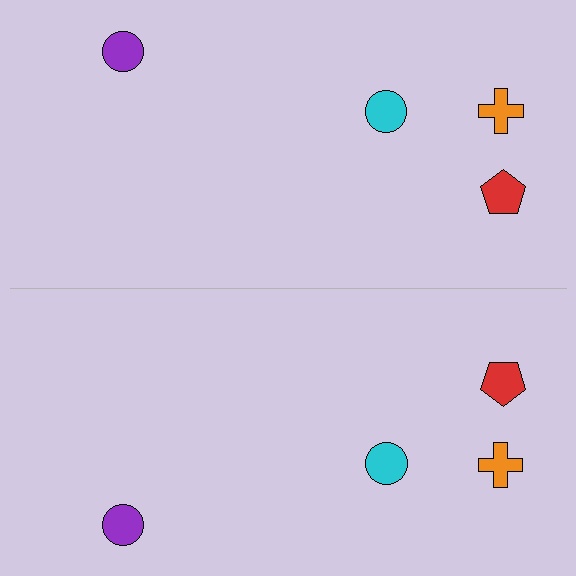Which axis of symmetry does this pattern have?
The pattern has a horizontal axis of symmetry running through the center of the image.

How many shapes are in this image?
There are 8 shapes in this image.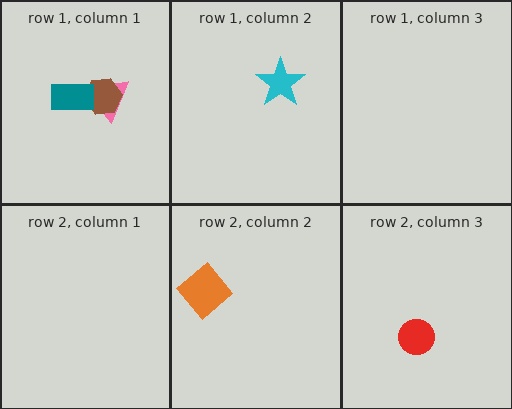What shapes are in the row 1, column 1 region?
The pink triangle, the brown hexagon, the teal rectangle.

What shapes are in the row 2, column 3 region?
The red circle.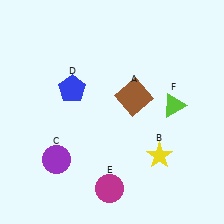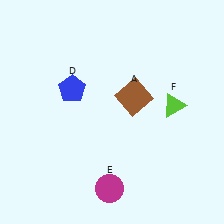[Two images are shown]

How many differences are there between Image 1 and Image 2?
There are 2 differences between the two images.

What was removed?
The yellow star (B), the purple circle (C) were removed in Image 2.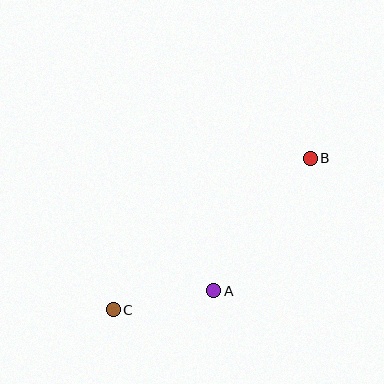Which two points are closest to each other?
Points A and C are closest to each other.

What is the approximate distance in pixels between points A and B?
The distance between A and B is approximately 163 pixels.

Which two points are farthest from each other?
Points B and C are farthest from each other.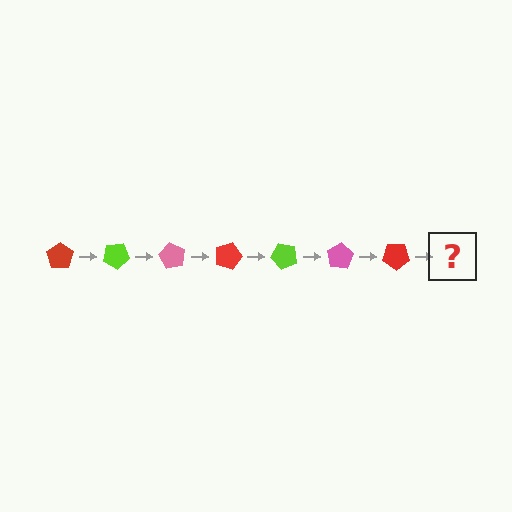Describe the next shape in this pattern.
It should be a lime pentagon, rotated 210 degrees from the start.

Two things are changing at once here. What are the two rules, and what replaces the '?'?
The two rules are that it rotates 30 degrees each step and the color cycles through red, lime, and pink. The '?' should be a lime pentagon, rotated 210 degrees from the start.